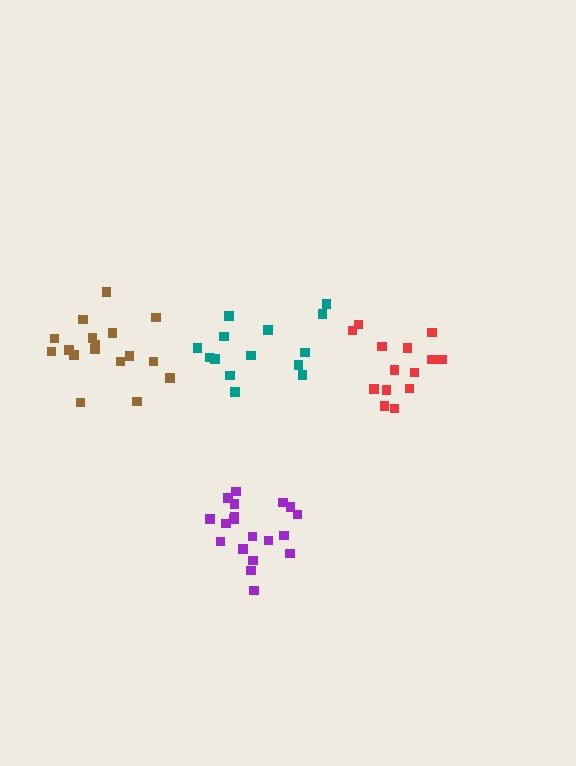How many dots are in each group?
Group 1: 14 dots, Group 2: 14 dots, Group 3: 19 dots, Group 4: 17 dots (64 total).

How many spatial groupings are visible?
There are 4 spatial groupings.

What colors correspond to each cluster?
The clusters are colored: red, teal, purple, brown.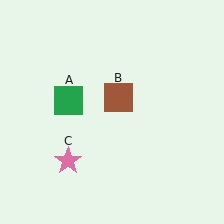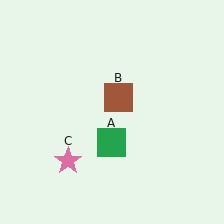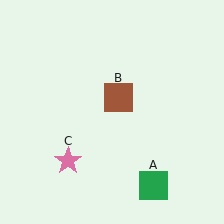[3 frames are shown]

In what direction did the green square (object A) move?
The green square (object A) moved down and to the right.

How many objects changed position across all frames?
1 object changed position: green square (object A).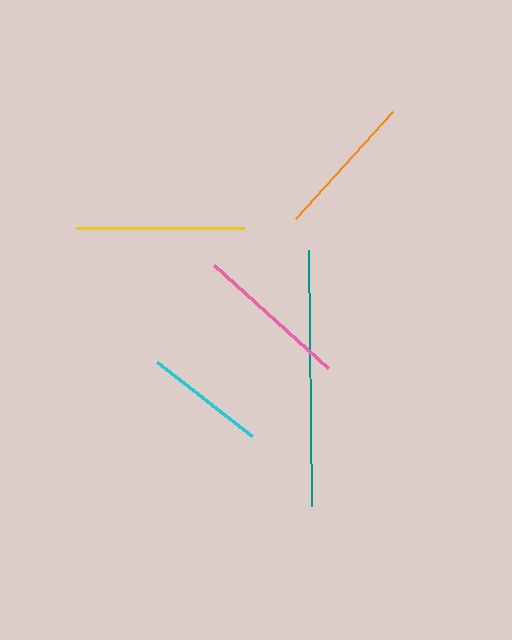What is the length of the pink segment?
The pink segment is approximately 154 pixels long.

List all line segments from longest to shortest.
From longest to shortest: teal, yellow, pink, orange, cyan.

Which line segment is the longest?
The teal line is the longest at approximately 256 pixels.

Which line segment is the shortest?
The cyan line is the shortest at approximately 121 pixels.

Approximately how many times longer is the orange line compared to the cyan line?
The orange line is approximately 1.2 times the length of the cyan line.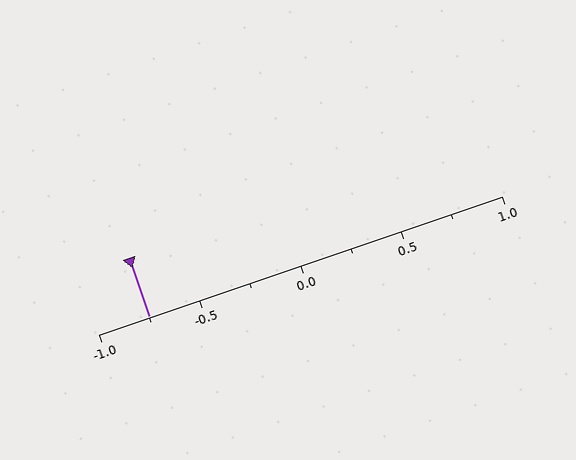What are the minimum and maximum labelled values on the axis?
The axis runs from -1.0 to 1.0.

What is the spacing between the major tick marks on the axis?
The major ticks are spaced 0.5 apart.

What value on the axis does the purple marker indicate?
The marker indicates approximately -0.75.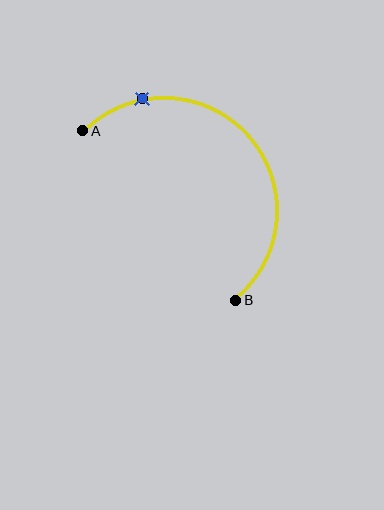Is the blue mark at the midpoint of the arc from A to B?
No. The blue mark lies on the arc but is closer to endpoint A. The arc midpoint would be at the point on the curve equidistant along the arc from both A and B.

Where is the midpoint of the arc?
The arc midpoint is the point on the curve farthest from the straight line joining A and B. It sits above and to the right of that line.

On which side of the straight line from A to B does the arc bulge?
The arc bulges above and to the right of the straight line connecting A and B.